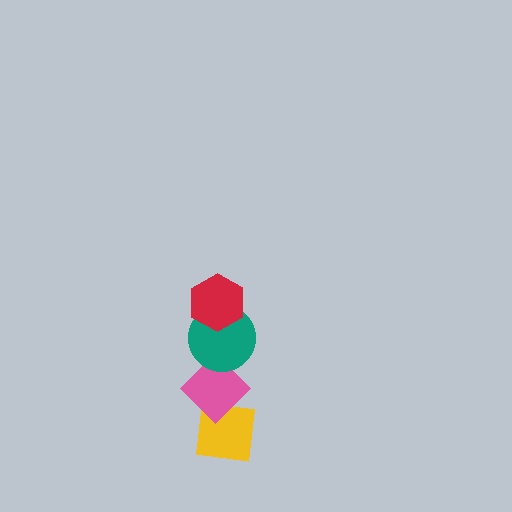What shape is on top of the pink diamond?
The teal circle is on top of the pink diamond.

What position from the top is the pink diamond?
The pink diamond is 3rd from the top.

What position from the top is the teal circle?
The teal circle is 2nd from the top.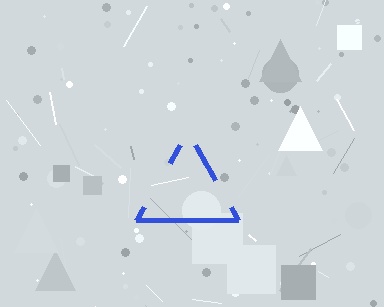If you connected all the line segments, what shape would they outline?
They would outline a triangle.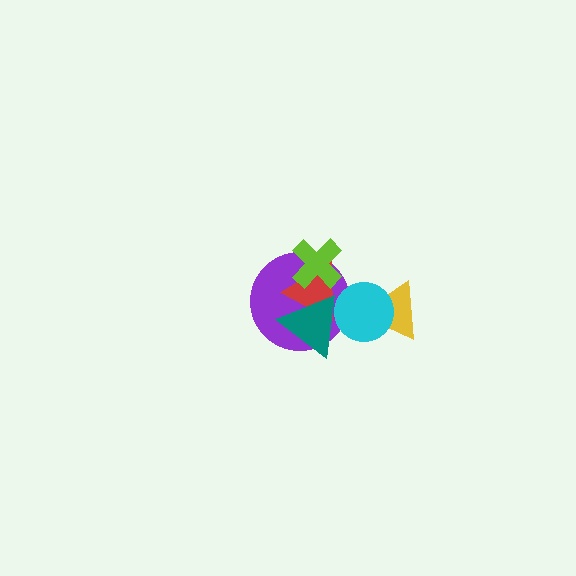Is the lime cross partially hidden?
No, no other shape covers it.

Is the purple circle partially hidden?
Yes, it is partially covered by another shape.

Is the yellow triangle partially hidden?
Yes, it is partially covered by another shape.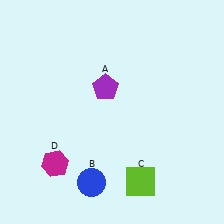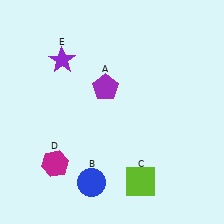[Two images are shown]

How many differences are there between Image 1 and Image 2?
There is 1 difference between the two images.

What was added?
A purple star (E) was added in Image 2.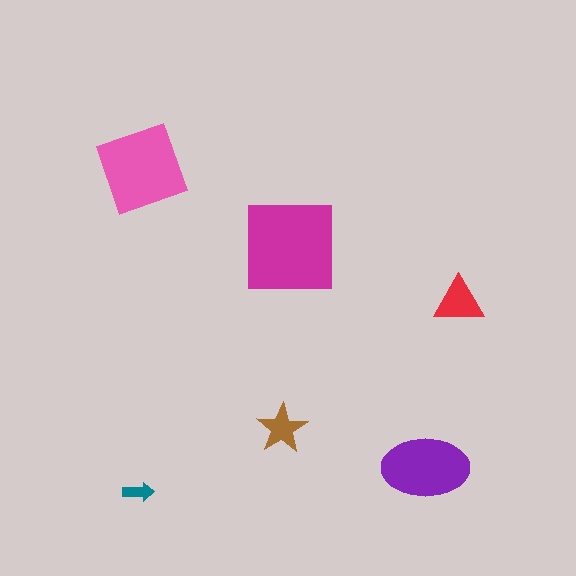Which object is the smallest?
The teal arrow.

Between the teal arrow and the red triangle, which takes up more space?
The red triangle.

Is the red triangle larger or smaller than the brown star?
Larger.